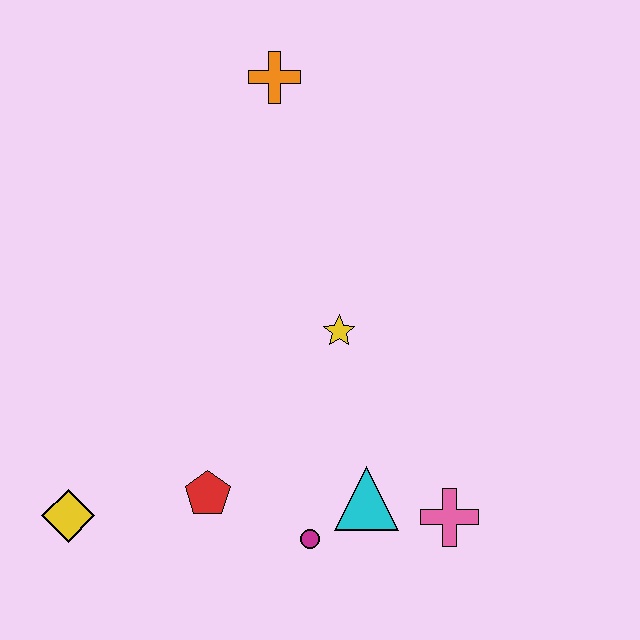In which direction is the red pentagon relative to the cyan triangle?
The red pentagon is to the left of the cyan triangle.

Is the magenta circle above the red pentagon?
No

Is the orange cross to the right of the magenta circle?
No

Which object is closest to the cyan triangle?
The magenta circle is closest to the cyan triangle.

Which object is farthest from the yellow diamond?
The orange cross is farthest from the yellow diamond.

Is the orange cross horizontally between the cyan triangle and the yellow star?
No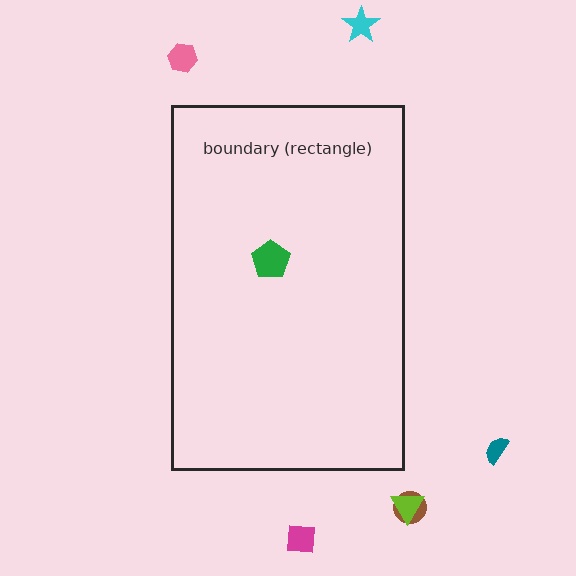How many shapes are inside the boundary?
1 inside, 6 outside.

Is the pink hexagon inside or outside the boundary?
Outside.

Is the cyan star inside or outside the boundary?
Outside.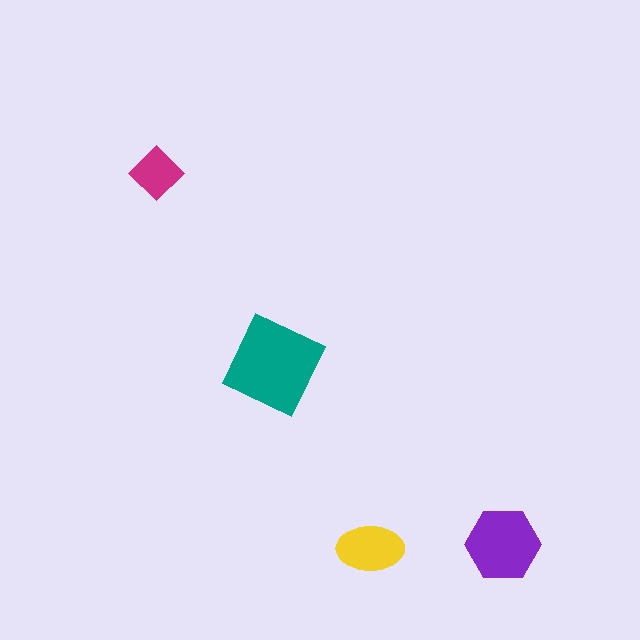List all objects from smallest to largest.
The magenta diamond, the yellow ellipse, the purple hexagon, the teal square.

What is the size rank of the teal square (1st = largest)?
1st.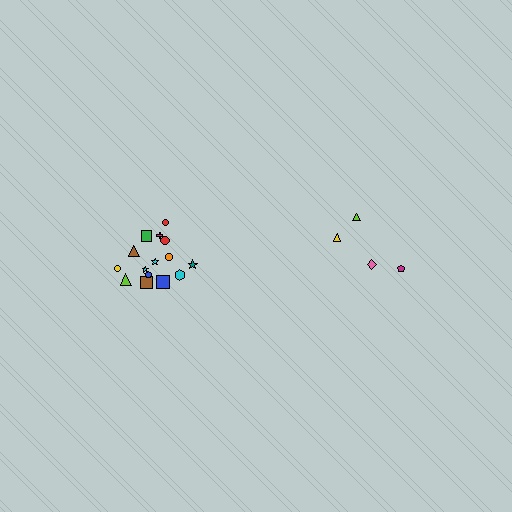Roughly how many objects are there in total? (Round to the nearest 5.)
Roughly 20 objects in total.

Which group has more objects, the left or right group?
The left group.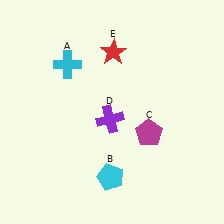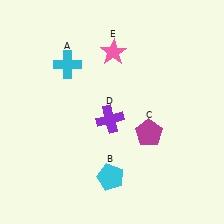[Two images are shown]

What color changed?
The star (E) changed from red in Image 1 to pink in Image 2.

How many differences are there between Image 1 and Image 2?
There is 1 difference between the two images.